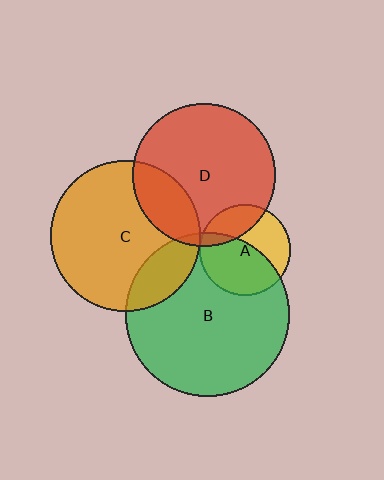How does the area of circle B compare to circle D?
Approximately 1.3 times.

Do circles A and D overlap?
Yes.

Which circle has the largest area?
Circle B (green).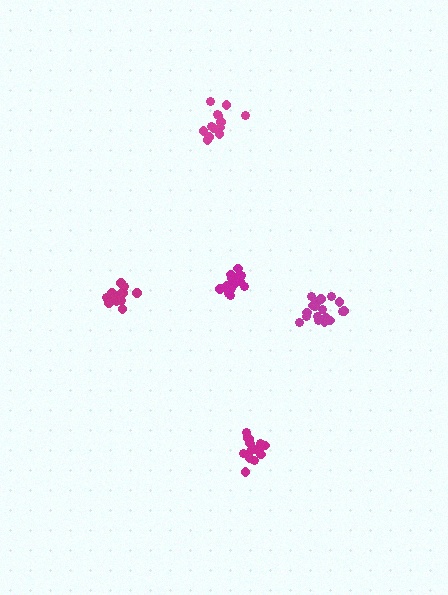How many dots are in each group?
Group 1: 16 dots, Group 2: 19 dots, Group 3: 15 dots, Group 4: 13 dots, Group 5: 18 dots (81 total).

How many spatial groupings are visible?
There are 5 spatial groupings.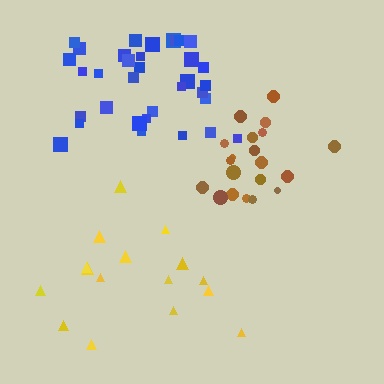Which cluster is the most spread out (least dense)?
Yellow.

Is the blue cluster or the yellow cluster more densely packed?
Blue.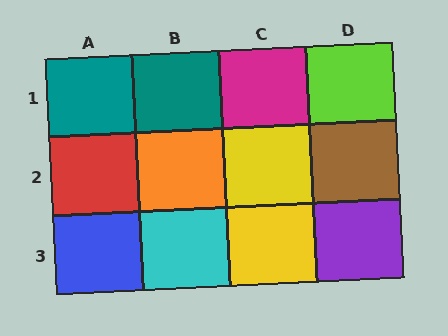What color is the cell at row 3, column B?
Cyan.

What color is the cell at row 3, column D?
Purple.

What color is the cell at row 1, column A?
Teal.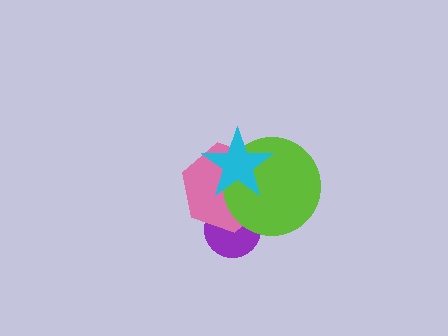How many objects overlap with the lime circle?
3 objects overlap with the lime circle.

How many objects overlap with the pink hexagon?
3 objects overlap with the pink hexagon.